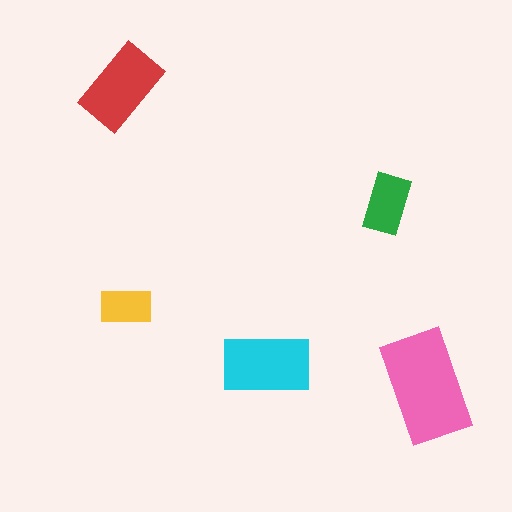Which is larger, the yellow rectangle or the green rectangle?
The green one.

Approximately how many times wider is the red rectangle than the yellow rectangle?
About 1.5 times wider.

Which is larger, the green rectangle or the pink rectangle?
The pink one.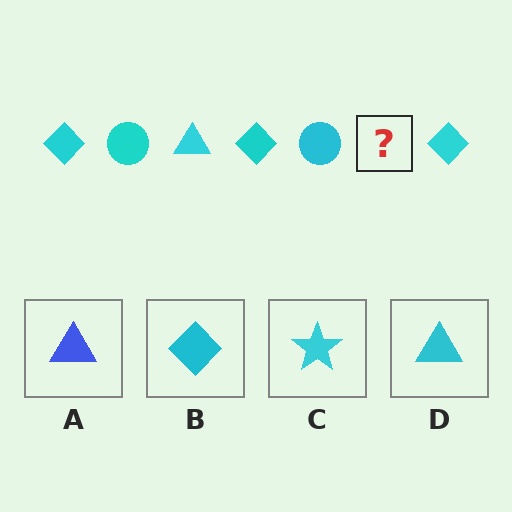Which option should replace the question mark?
Option D.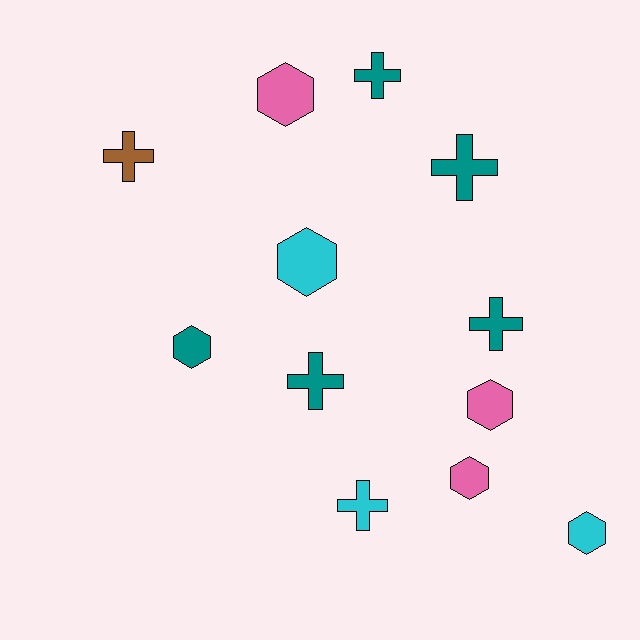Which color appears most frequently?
Teal, with 5 objects.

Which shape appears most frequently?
Hexagon, with 6 objects.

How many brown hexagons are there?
There are no brown hexagons.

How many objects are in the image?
There are 12 objects.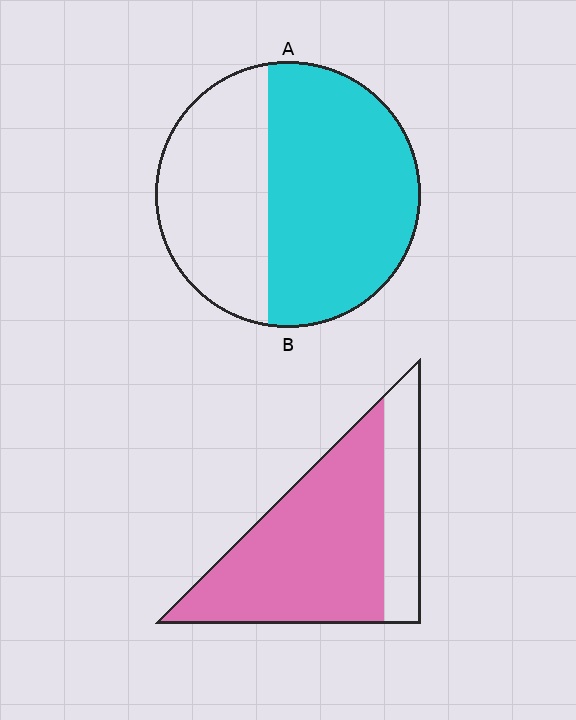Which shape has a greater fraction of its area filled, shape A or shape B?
Shape B.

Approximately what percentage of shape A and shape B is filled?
A is approximately 60% and B is approximately 75%.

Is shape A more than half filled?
Yes.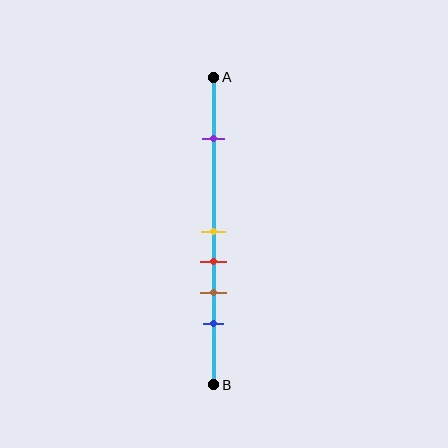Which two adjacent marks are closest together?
The yellow and red marks are the closest adjacent pair.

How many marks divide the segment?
There are 5 marks dividing the segment.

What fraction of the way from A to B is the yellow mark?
The yellow mark is approximately 50% (0.5) of the way from A to B.